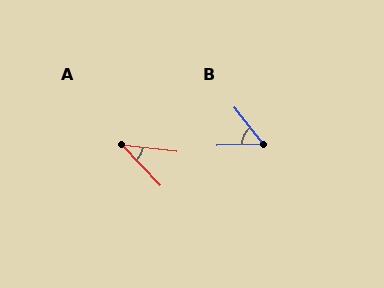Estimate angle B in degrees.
Approximately 54 degrees.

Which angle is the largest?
B, at approximately 54 degrees.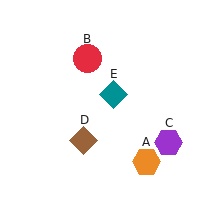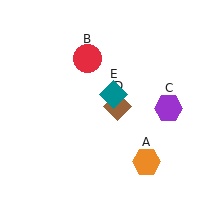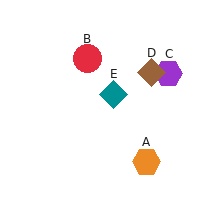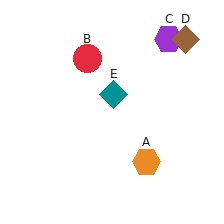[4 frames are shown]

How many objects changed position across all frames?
2 objects changed position: purple hexagon (object C), brown diamond (object D).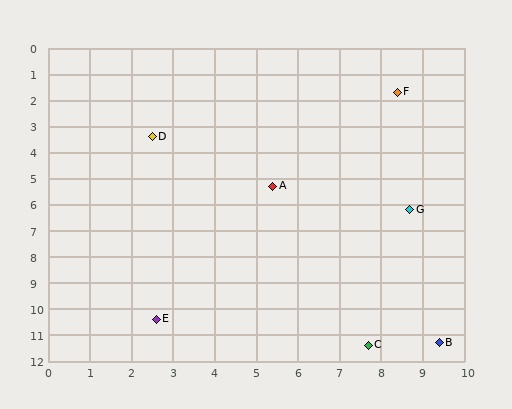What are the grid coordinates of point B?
Point B is at approximately (9.4, 11.3).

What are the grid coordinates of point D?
Point D is at approximately (2.5, 3.4).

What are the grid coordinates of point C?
Point C is at approximately (7.7, 11.4).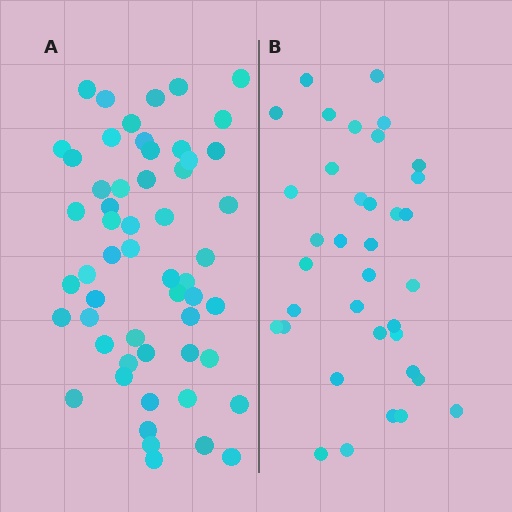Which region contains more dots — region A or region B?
Region A (the left region) has more dots.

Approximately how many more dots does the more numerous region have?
Region A has approximately 20 more dots than region B.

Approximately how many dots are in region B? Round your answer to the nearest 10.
About 40 dots. (The exact count is 36, which rounds to 40.)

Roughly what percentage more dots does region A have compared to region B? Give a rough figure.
About 55% more.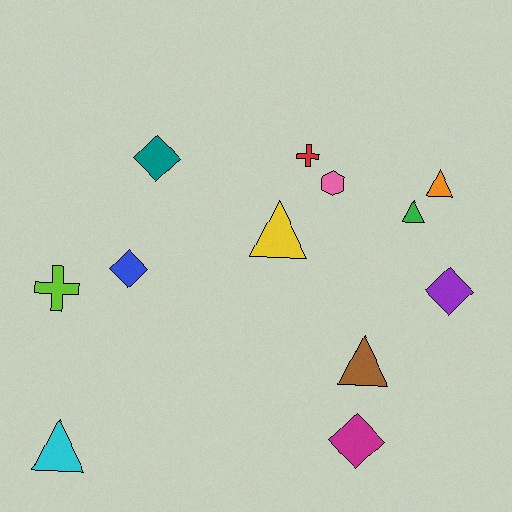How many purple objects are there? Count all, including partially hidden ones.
There is 1 purple object.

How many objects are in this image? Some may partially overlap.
There are 12 objects.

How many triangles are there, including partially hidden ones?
There are 5 triangles.